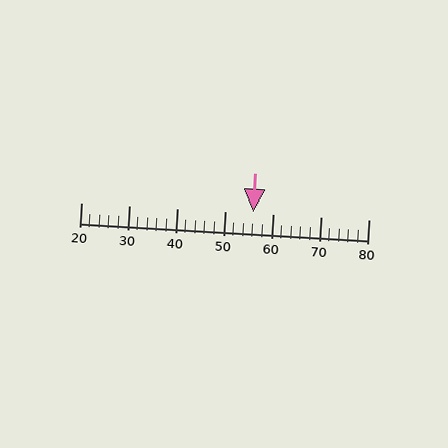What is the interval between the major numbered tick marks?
The major tick marks are spaced 10 units apart.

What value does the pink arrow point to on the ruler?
The pink arrow points to approximately 56.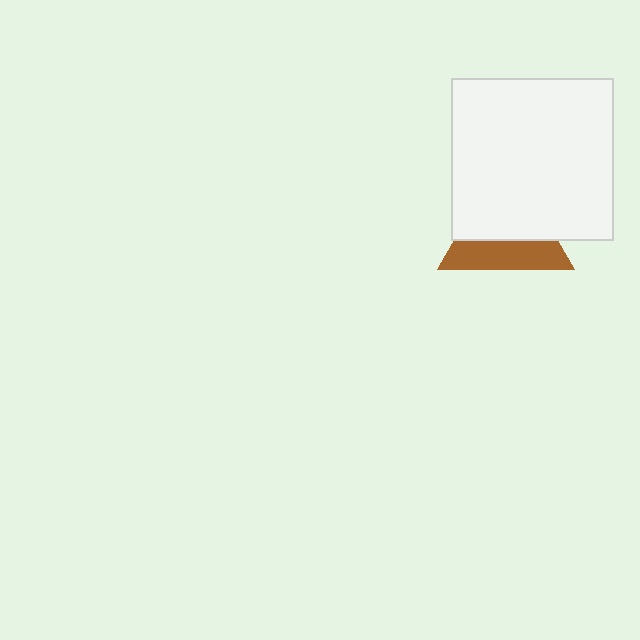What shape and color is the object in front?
The object in front is a white square.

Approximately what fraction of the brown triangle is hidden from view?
Roughly 58% of the brown triangle is hidden behind the white square.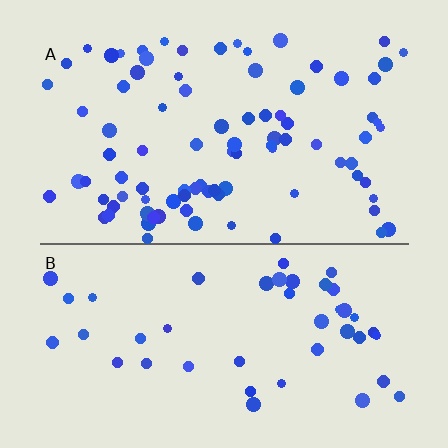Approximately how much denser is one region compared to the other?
Approximately 2.0× — region A over region B.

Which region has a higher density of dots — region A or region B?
A (the top).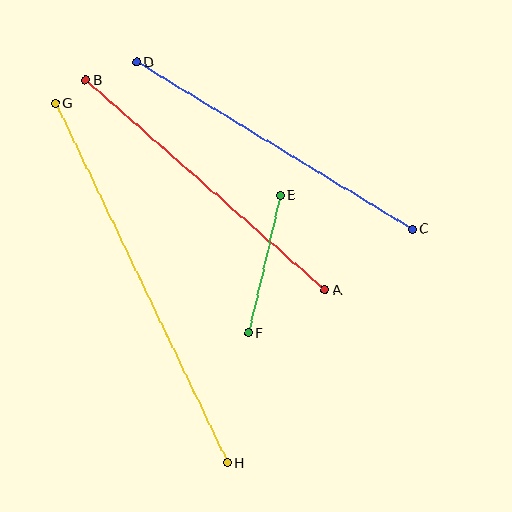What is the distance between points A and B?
The distance is approximately 318 pixels.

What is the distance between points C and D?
The distance is approximately 322 pixels.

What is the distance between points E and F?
The distance is approximately 141 pixels.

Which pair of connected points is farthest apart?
Points G and H are farthest apart.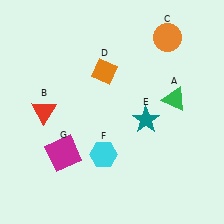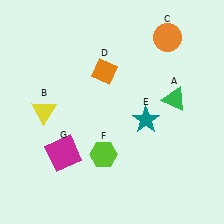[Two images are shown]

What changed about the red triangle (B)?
In Image 1, B is red. In Image 2, it changed to yellow.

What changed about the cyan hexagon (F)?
In Image 1, F is cyan. In Image 2, it changed to lime.